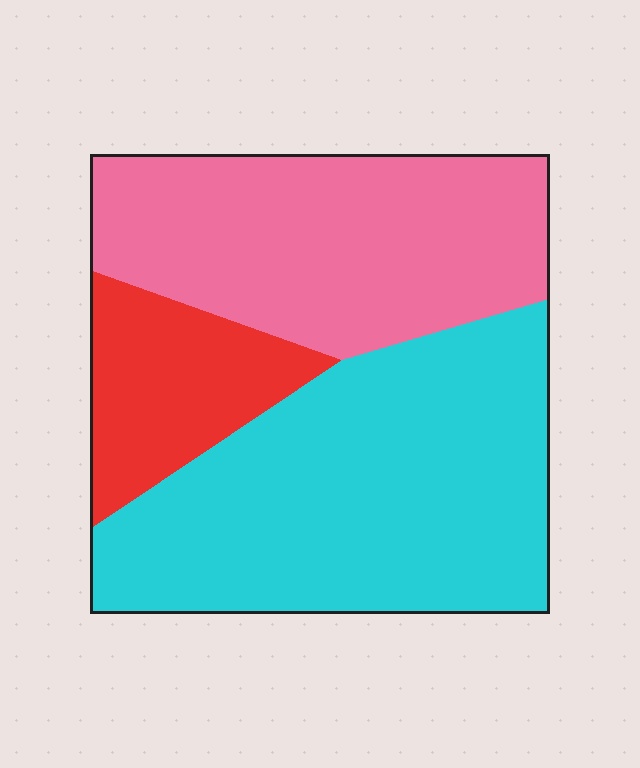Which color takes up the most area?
Cyan, at roughly 50%.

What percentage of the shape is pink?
Pink takes up about three eighths (3/8) of the shape.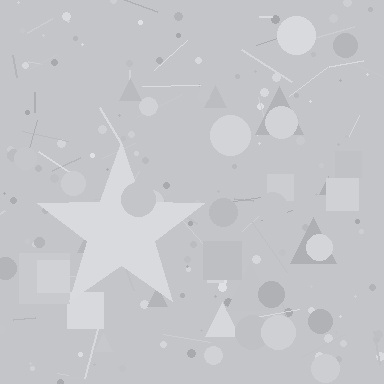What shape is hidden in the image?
A star is hidden in the image.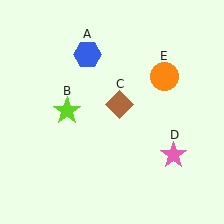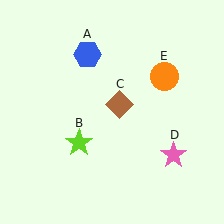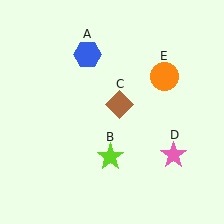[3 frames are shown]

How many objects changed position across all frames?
1 object changed position: lime star (object B).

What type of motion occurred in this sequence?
The lime star (object B) rotated counterclockwise around the center of the scene.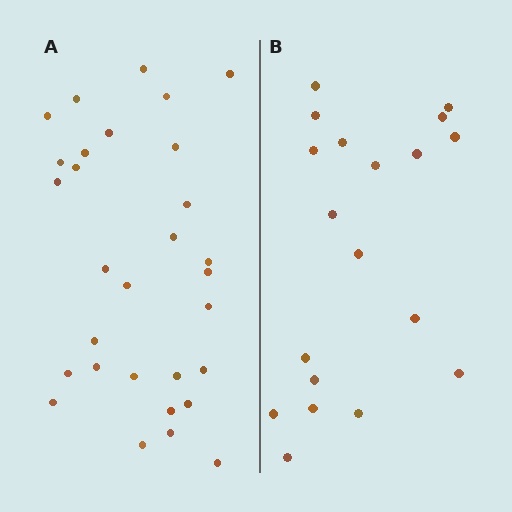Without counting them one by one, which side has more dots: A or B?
Region A (the left region) has more dots.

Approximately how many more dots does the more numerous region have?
Region A has roughly 12 or so more dots than region B.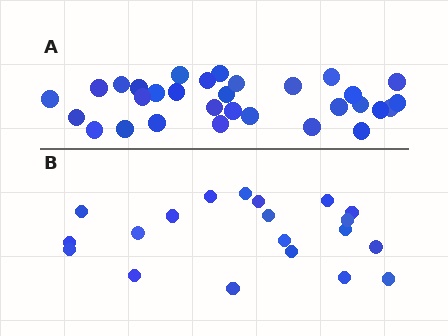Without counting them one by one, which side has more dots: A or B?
Region A (the top region) has more dots.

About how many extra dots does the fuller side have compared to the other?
Region A has roughly 12 or so more dots than region B.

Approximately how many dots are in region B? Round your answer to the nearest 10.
About 20 dots.